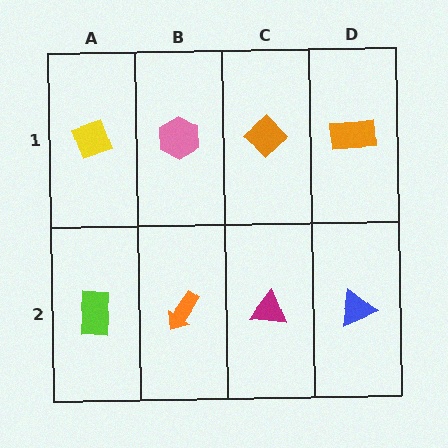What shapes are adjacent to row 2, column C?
An orange diamond (row 1, column C), an orange arrow (row 2, column B), a blue triangle (row 2, column D).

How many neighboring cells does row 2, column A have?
2.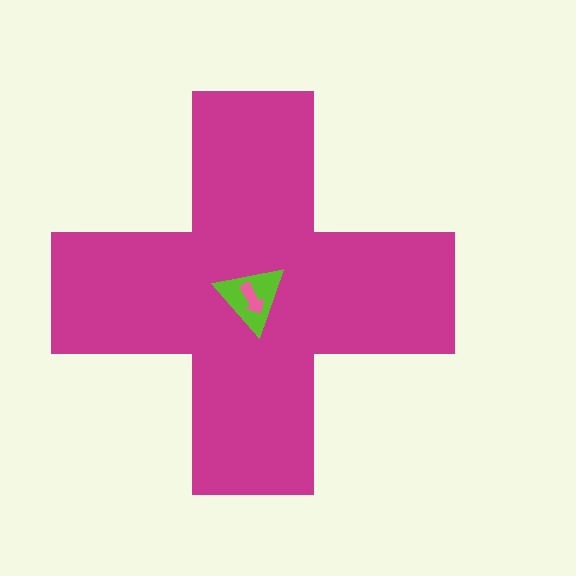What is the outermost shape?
The magenta cross.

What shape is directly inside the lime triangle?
The pink arrow.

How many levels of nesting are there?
3.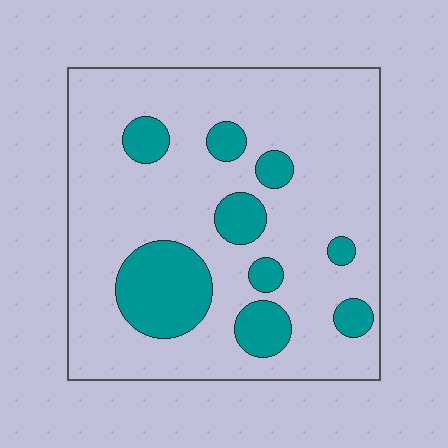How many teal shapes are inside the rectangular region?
9.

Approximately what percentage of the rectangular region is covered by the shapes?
Approximately 20%.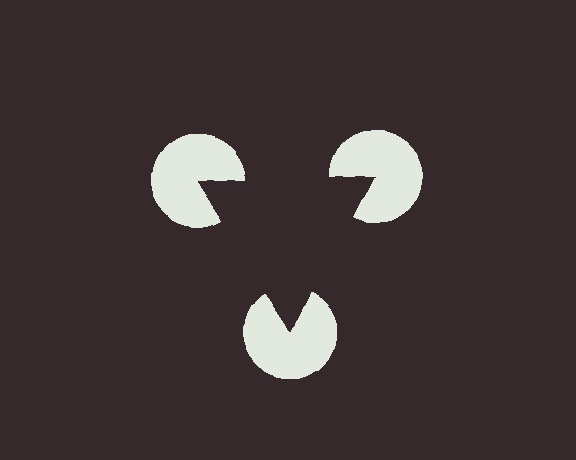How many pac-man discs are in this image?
There are 3 — one at each vertex of the illusory triangle.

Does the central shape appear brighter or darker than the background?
It typically appears slightly darker than the background, even though no actual brightness change is drawn.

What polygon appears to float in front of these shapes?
An illusory triangle — its edges are inferred from the aligned wedge cuts in the pac-man discs, not physically drawn.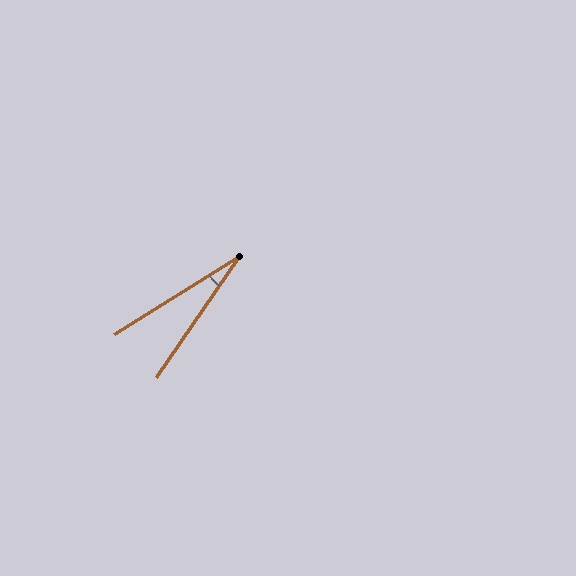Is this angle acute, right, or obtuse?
It is acute.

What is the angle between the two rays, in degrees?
Approximately 23 degrees.